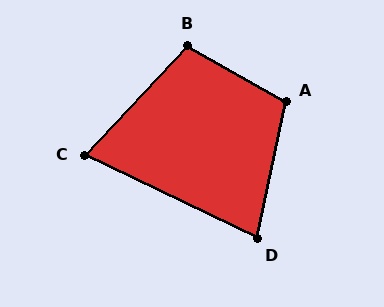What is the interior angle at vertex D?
Approximately 76 degrees (acute).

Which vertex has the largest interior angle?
A, at approximately 108 degrees.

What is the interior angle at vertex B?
Approximately 104 degrees (obtuse).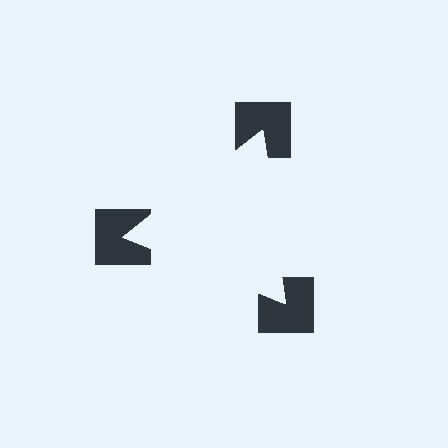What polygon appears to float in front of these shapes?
An illusory triangle — its edges are inferred from the aligned wedge cuts in the notched squares, not physically drawn.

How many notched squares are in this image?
There are 3 — one at each vertex of the illusory triangle.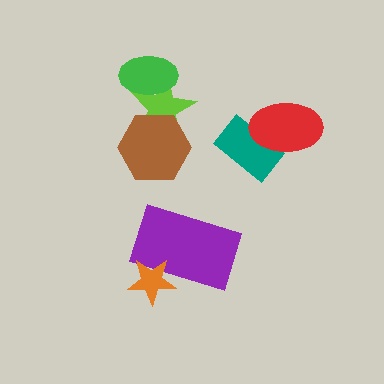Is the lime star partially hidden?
Yes, it is partially covered by another shape.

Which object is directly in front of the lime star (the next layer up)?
The green ellipse is directly in front of the lime star.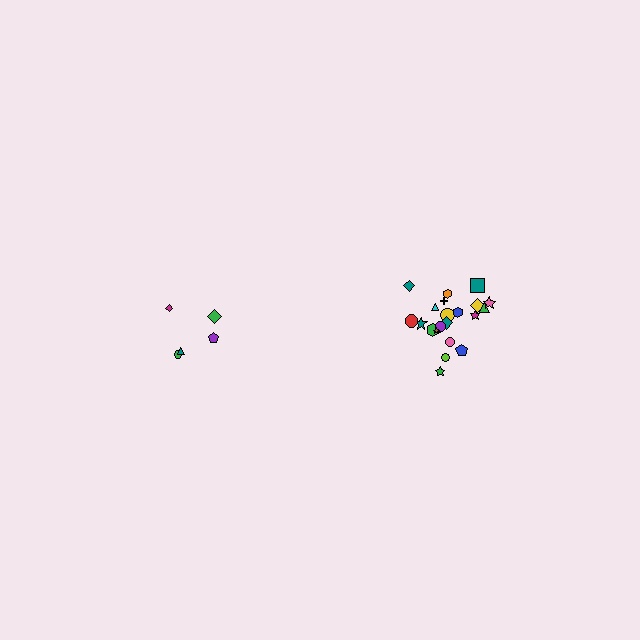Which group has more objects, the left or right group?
The right group.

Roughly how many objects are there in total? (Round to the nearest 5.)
Roughly 25 objects in total.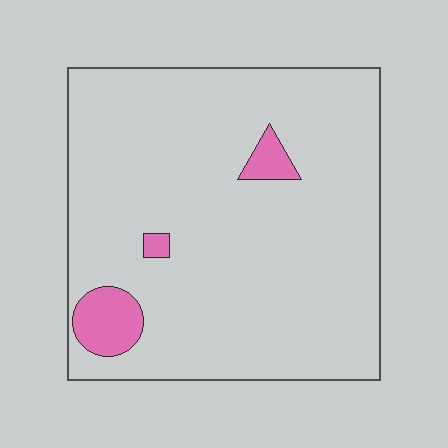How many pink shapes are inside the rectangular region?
3.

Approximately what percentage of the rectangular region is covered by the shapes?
Approximately 5%.